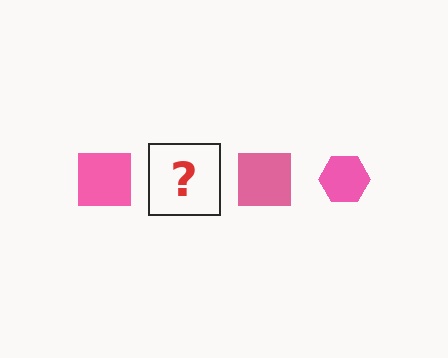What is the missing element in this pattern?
The missing element is a pink hexagon.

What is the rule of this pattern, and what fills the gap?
The rule is that the pattern cycles through square, hexagon shapes in pink. The gap should be filled with a pink hexagon.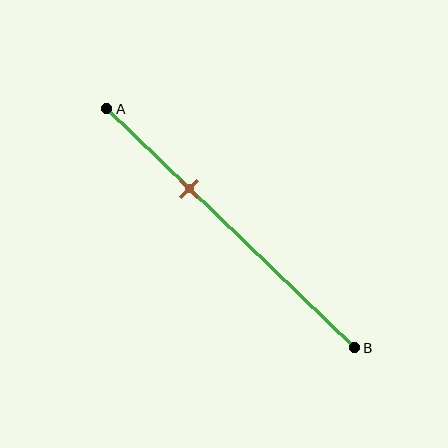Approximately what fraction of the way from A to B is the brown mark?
The brown mark is approximately 35% of the way from A to B.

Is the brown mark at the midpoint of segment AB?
No, the mark is at about 35% from A, not at the 50% midpoint.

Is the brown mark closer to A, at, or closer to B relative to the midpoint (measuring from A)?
The brown mark is closer to point A than the midpoint of segment AB.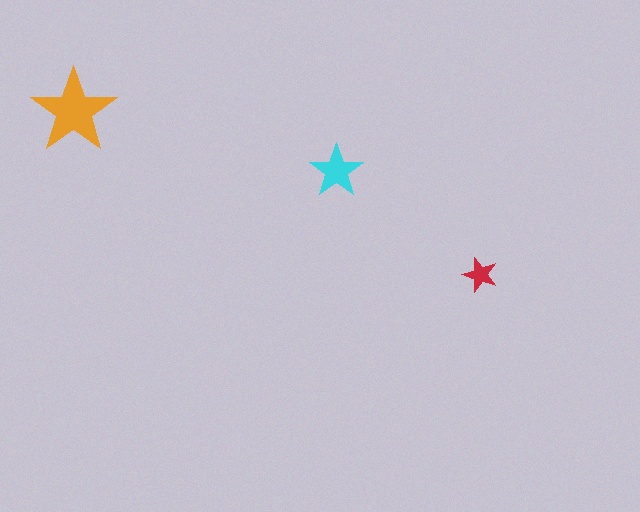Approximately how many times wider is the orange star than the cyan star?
About 1.5 times wider.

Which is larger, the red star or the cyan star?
The cyan one.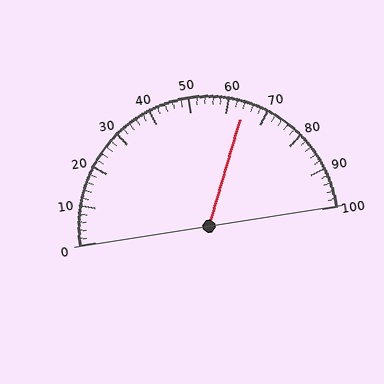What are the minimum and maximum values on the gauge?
The gauge ranges from 0 to 100.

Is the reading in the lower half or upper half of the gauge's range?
The reading is in the upper half of the range (0 to 100).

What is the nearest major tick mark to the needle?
The nearest major tick mark is 60.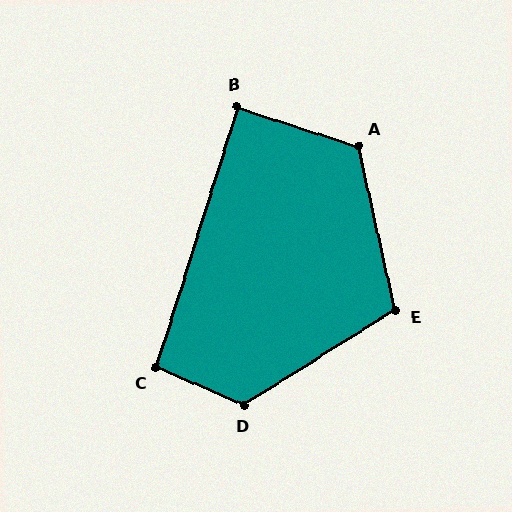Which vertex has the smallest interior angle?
B, at approximately 89 degrees.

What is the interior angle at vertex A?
Approximately 121 degrees (obtuse).